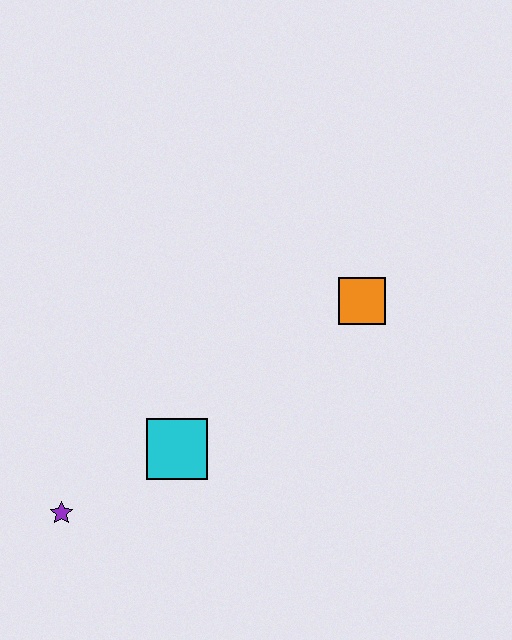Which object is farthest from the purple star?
The orange square is farthest from the purple star.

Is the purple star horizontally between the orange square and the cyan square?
No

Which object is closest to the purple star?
The cyan square is closest to the purple star.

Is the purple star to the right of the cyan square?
No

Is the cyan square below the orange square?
Yes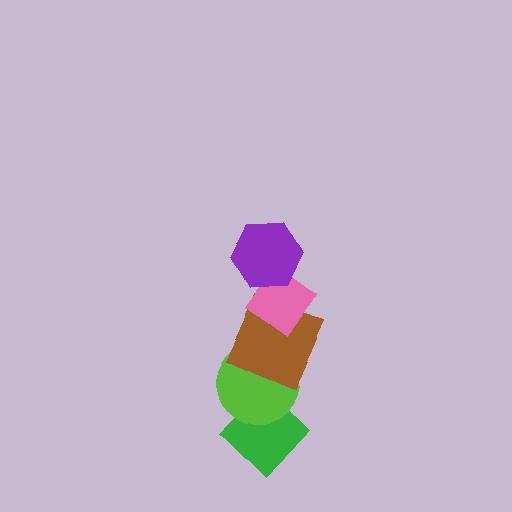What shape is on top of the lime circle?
The brown square is on top of the lime circle.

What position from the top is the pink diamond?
The pink diamond is 2nd from the top.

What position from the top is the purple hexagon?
The purple hexagon is 1st from the top.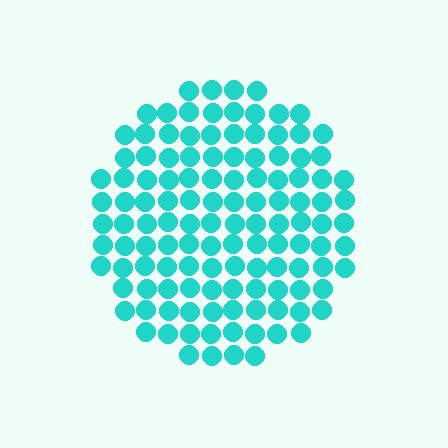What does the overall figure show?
The overall figure shows a circle.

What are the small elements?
The small elements are circles.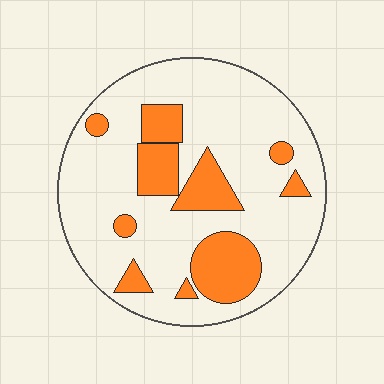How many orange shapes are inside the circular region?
10.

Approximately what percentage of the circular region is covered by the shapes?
Approximately 25%.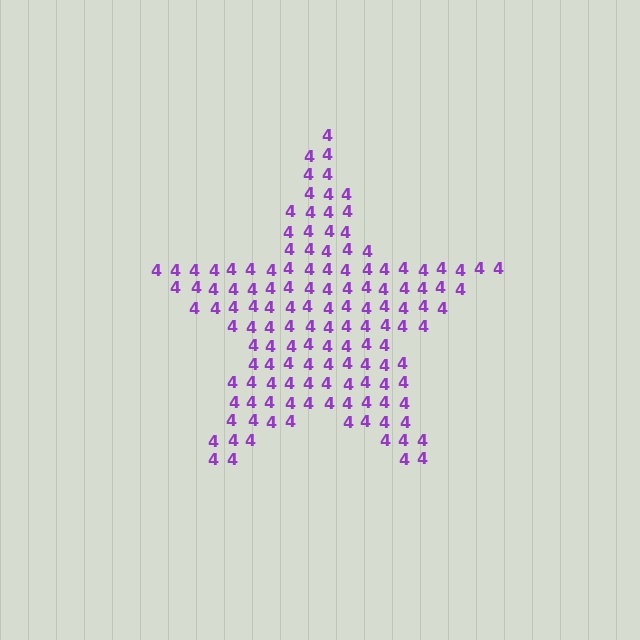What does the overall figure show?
The overall figure shows a star.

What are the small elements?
The small elements are digit 4's.